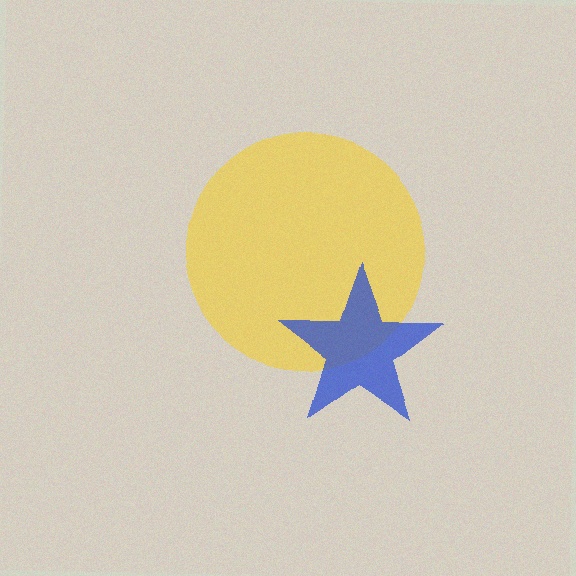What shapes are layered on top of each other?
The layered shapes are: a yellow circle, a blue star.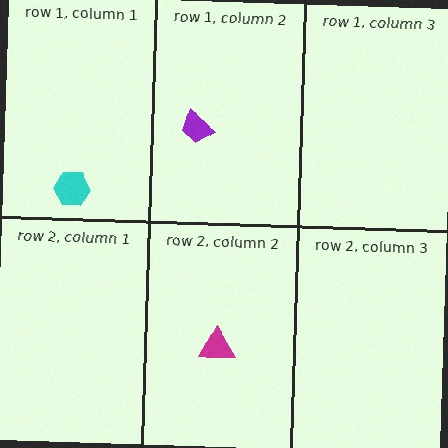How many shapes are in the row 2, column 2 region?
1.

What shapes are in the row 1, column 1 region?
The cyan hexagon.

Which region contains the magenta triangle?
The row 2, column 2 region.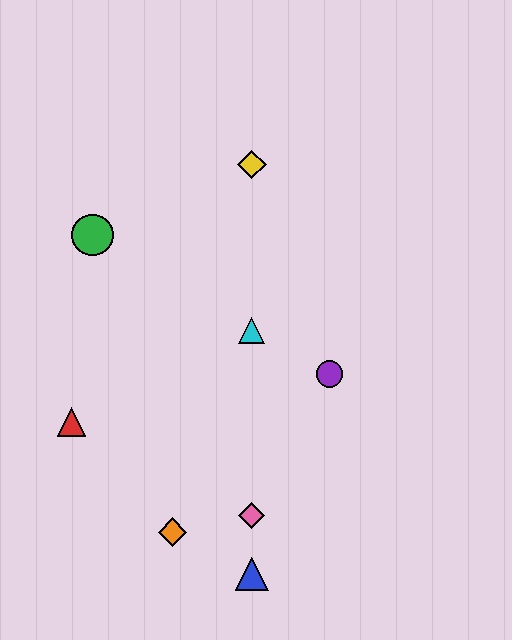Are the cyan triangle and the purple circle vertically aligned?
No, the cyan triangle is at x≈252 and the purple circle is at x≈330.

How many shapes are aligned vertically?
4 shapes (the blue triangle, the yellow diamond, the cyan triangle, the pink diamond) are aligned vertically.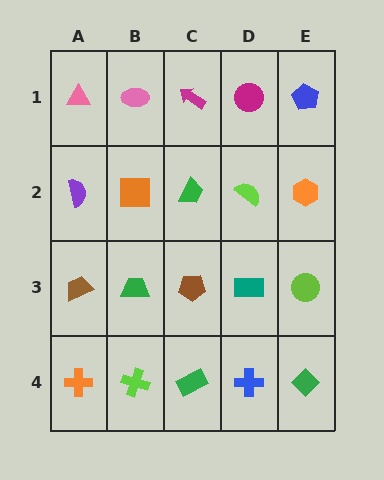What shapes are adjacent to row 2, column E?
A blue pentagon (row 1, column E), a lime circle (row 3, column E), a lime semicircle (row 2, column D).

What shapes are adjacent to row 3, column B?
An orange square (row 2, column B), a lime cross (row 4, column B), a brown trapezoid (row 3, column A), a brown pentagon (row 3, column C).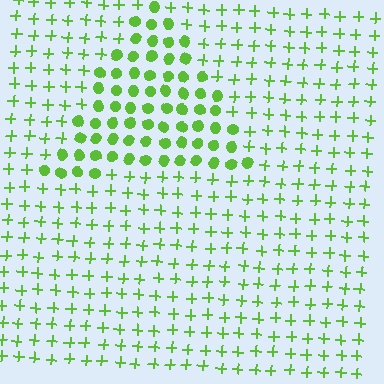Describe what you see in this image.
The image is filled with small lime elements arranged in a uniform grid. A triangle-shaped region contains circles, while the surrounding area contains plus signs. The boundary is defined purely by the change in element shape.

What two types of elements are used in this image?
The image uses circles inside the triangle region and plus signs outside it.